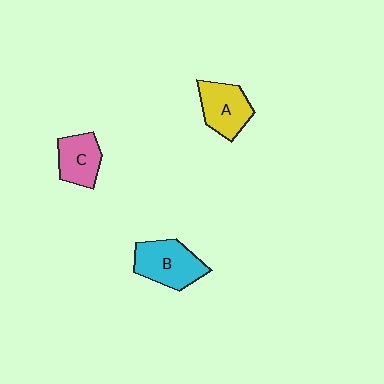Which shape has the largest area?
Shape B (cyan).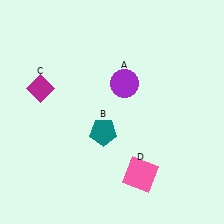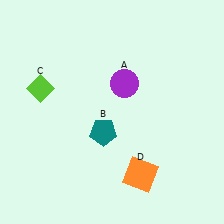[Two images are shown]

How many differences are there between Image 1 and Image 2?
There are 2 differences between the two images.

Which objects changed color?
C changed from magenta to lime. D changed from pink to orange.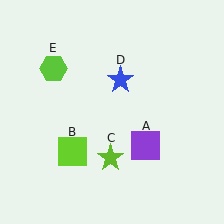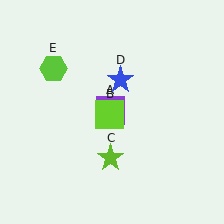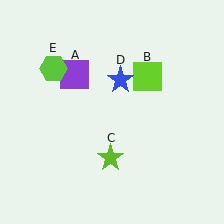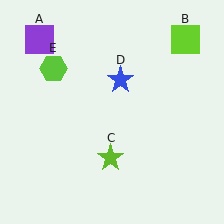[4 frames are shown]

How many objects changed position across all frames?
2 objects changed position: purple square (object A), lime square (object B).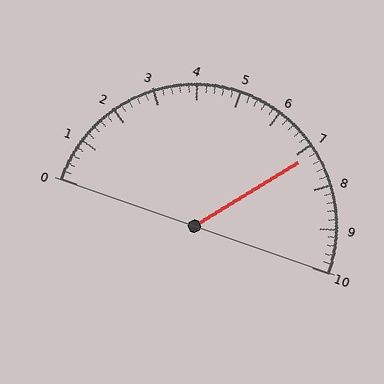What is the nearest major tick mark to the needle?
The nearest major tick mark is 7.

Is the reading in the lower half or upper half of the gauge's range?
The reading is in the upper half of the range (0 to 10).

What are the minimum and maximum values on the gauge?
The gauge ranges from 0 to 10.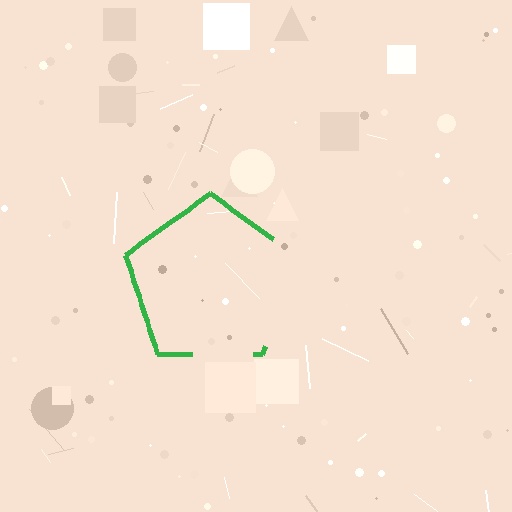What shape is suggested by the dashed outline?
The dashed outline suggests a pentagon.